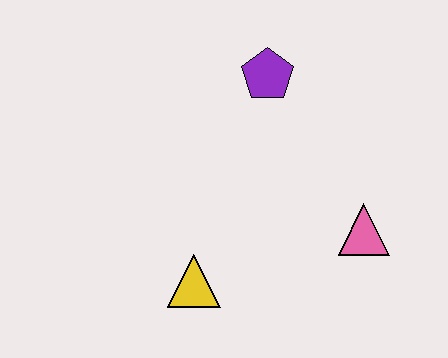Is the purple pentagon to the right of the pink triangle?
No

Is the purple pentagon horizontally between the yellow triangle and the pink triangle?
Yes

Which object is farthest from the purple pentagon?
The yellow triangle is farthest from the purple pentagon.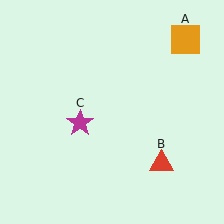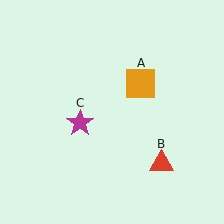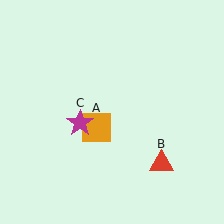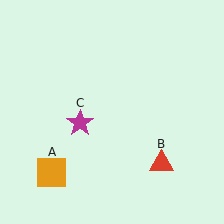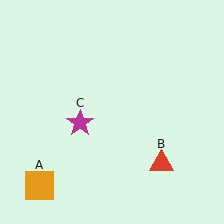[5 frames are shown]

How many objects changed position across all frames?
1 object changed position: orange square (object A).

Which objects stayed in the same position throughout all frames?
Red triangle (object B) and magenta star (object C) remained stationary.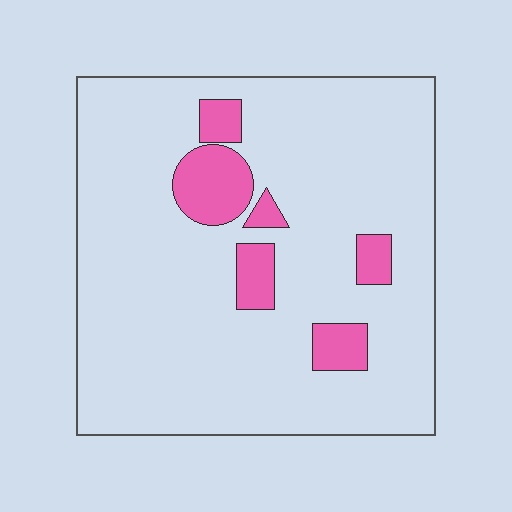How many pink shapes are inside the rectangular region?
6.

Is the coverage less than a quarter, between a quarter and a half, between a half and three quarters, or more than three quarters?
Less than a quarter.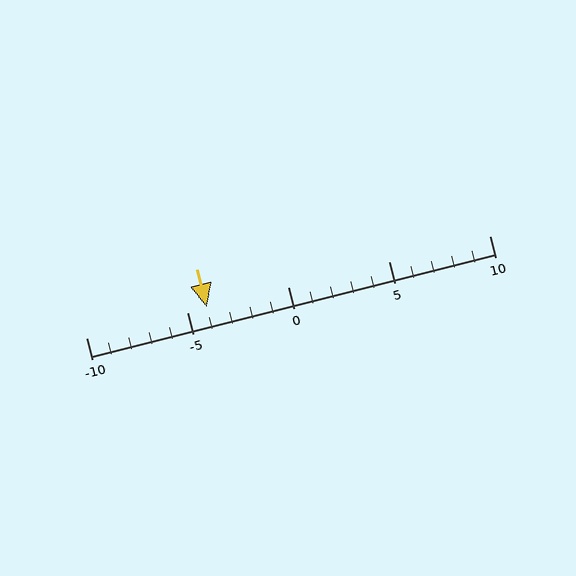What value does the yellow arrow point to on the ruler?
The yellow arrow points to approximately -4.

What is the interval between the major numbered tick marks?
The major tick marks are spaced 5 units apart.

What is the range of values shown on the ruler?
The ruler shows values from -10 to 10.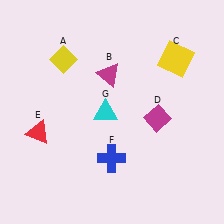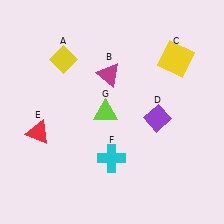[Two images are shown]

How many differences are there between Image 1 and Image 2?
There are 3 differences between the two images.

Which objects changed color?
D changed from magenta to purple. F changed from blue to cyan. G changed from cyan to lime.